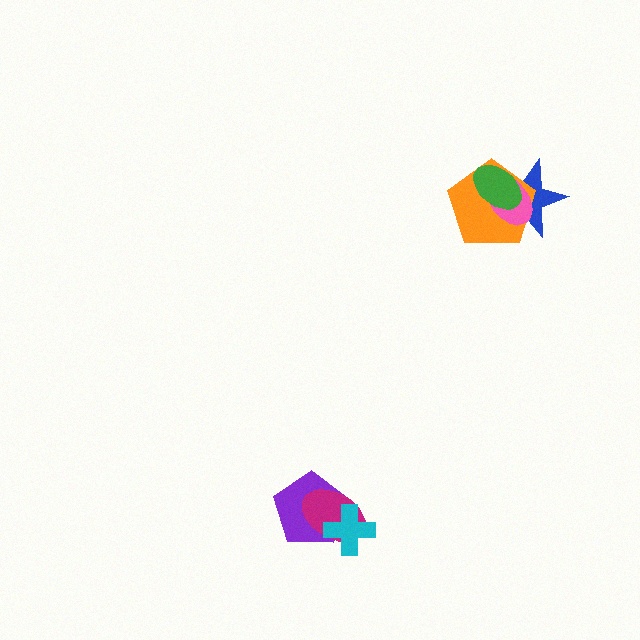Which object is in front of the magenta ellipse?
The cyan cross is in front of the magenta ellipse.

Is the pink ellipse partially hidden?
Yes, it is partially covered by another shape.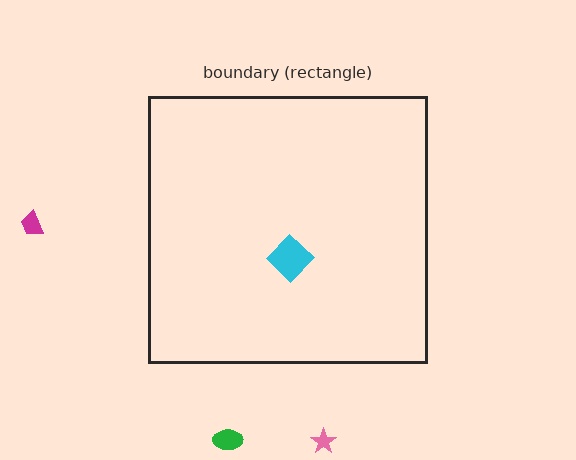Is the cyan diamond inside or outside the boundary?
Inside.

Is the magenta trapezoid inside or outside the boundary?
Outside.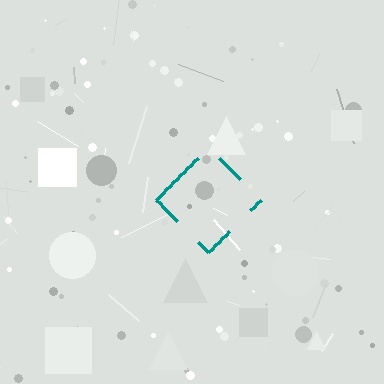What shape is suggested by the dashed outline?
The dashed outline suggests a diamond.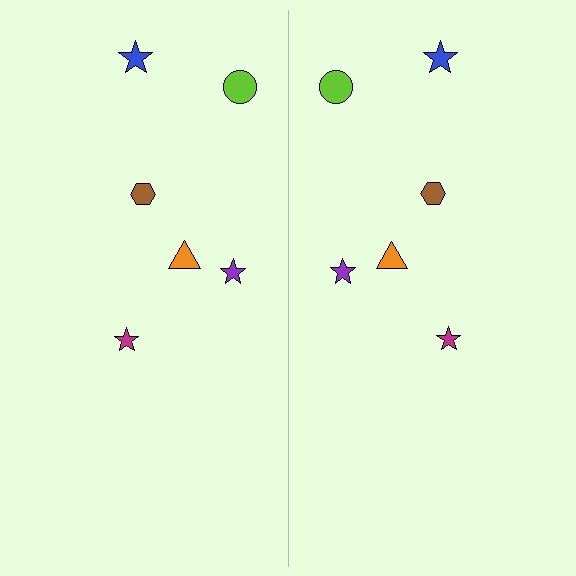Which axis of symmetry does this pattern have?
The pattern has a vertical axis of symmetry running through the center of the image.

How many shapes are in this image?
There are 12 shapes in this image.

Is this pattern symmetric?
Yes, this pattern has bilateral (reflection) symmetry.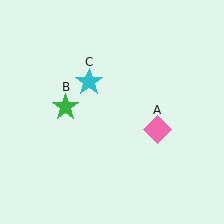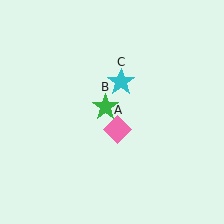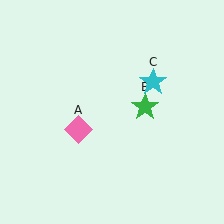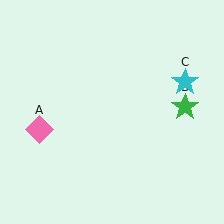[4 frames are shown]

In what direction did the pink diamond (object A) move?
The pink diamond (object A) moved left.